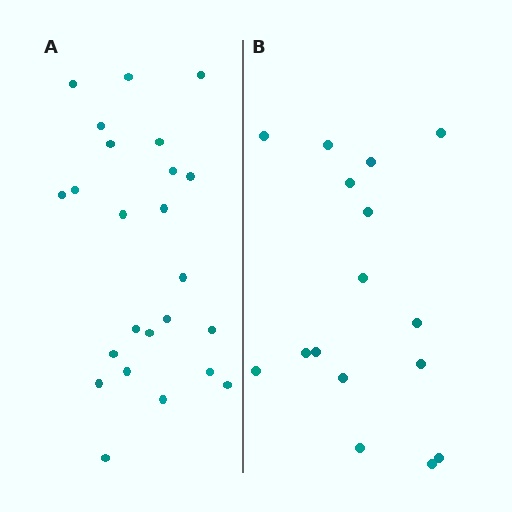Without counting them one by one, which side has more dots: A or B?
Region A (the left region) has more dots.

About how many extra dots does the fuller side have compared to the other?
Region A has roughly 8 or so more dots than region B.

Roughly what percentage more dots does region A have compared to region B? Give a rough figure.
About 50% more.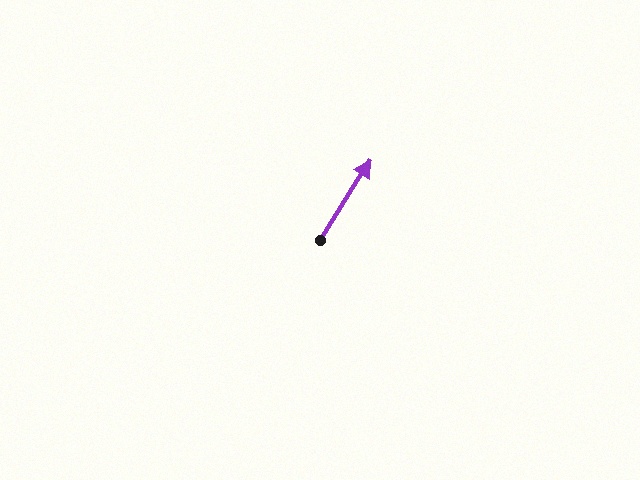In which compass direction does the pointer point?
Northeast.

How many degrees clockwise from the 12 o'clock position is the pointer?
Approximately 32 degrees.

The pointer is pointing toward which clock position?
Roughly 1 o'clock.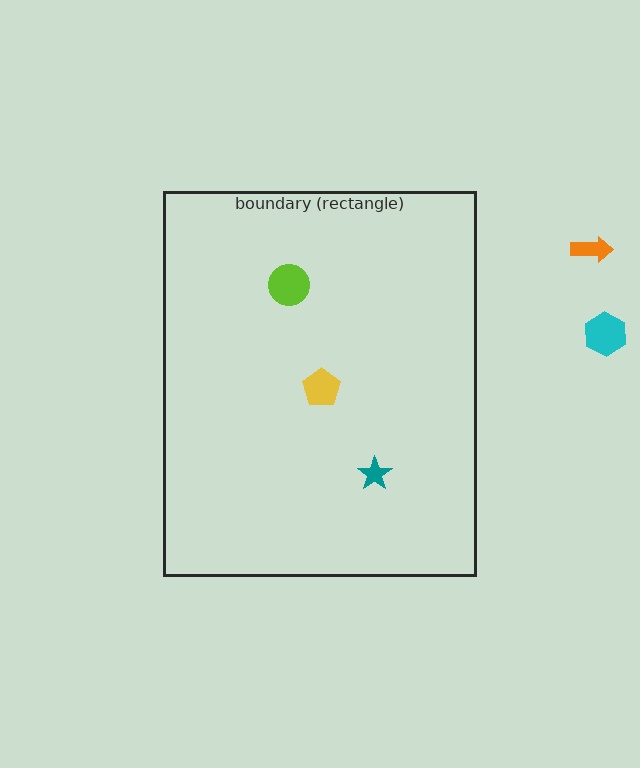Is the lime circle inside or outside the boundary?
Inside.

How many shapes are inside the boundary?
3 inside, 2 outside.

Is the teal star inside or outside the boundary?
Inside.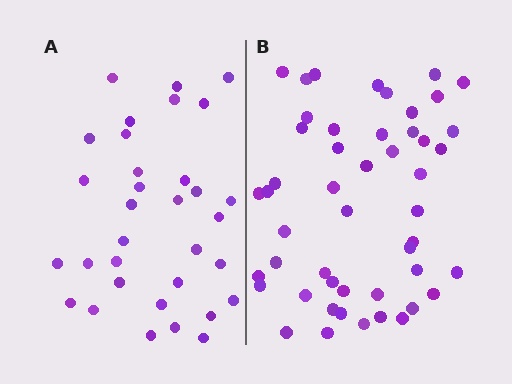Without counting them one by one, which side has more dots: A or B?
Region B (the right region) has more dots.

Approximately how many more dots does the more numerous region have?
Region B has approximately 15 more dots than region A.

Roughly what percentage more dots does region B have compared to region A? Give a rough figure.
About 50% more.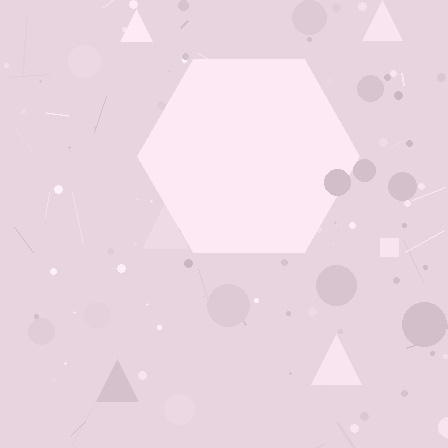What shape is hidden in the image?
A hexagon is hidden in the image.